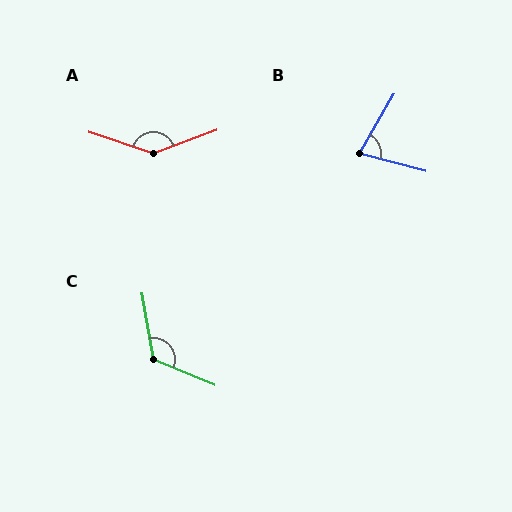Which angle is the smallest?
B, at approximately 75 degrees.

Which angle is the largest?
A, at approximately 141 degrees.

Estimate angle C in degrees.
Approximately 122 degrees.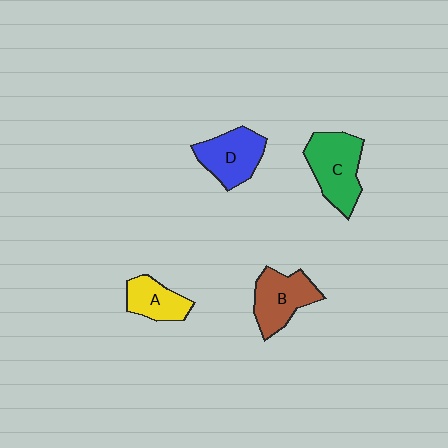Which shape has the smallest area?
Shape A (yellow).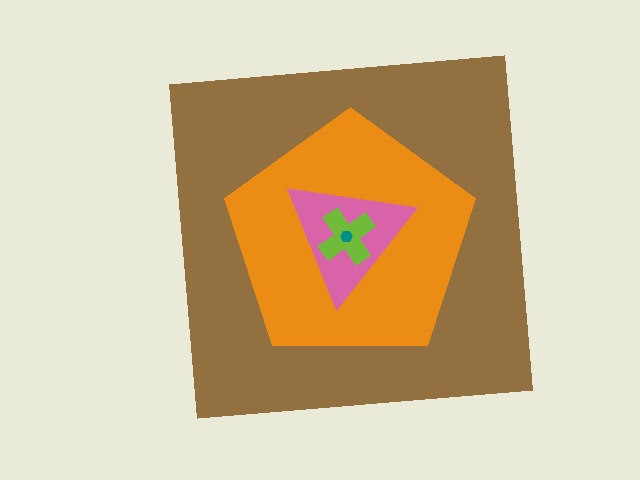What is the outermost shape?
The brown square.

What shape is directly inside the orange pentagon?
The pink triangle.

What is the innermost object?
The teal hexagon.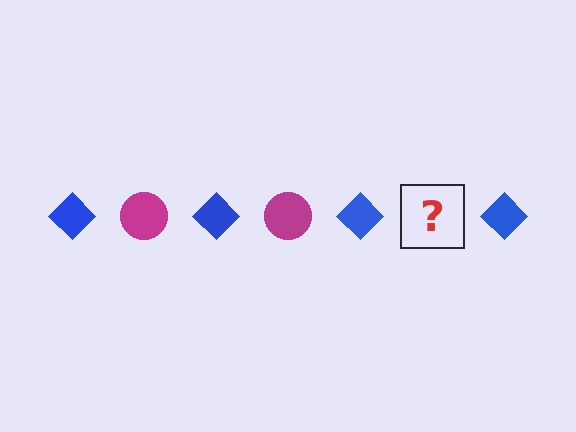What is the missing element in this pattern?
The missing element is a magenta circle.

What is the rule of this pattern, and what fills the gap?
The rule is that the pattern alternates between blue diamond and magenta circle. The gap should be filled with a magenta circle.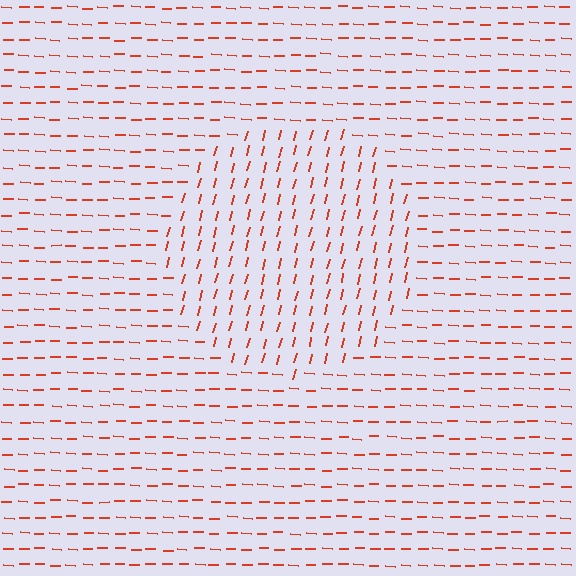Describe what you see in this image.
The image is filled with small red line segments. A circle region in the image has lines oriented differently from the surrounding lines, creating a visible texture boundary.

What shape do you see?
I see a circle.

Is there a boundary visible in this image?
Yes, there is a texture boundary formed by a change in line orientation.